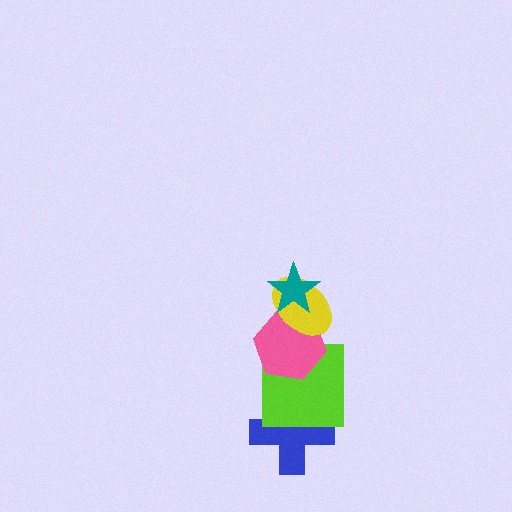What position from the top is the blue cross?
The blue cross is 5th from the top.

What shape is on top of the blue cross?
The lime square is on top of the blue cross.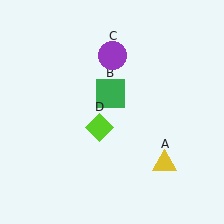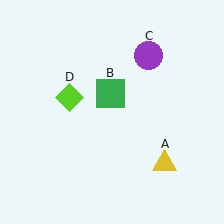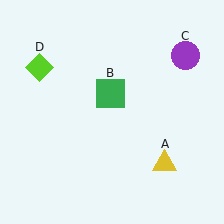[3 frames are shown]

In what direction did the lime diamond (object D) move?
The lime diamond (object D) moved up and to the left.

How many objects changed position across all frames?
2 objects changed position: purple circle (object C), lime diamond (object D).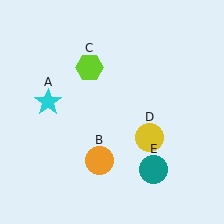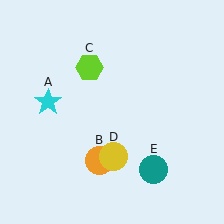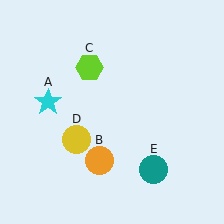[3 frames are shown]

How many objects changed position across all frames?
1 object changed position: yellow circle (object D).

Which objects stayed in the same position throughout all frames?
Cyan star (object A) and orange circle (object B) and lime hexagon (object C) and teal circle (object E) remained stationary.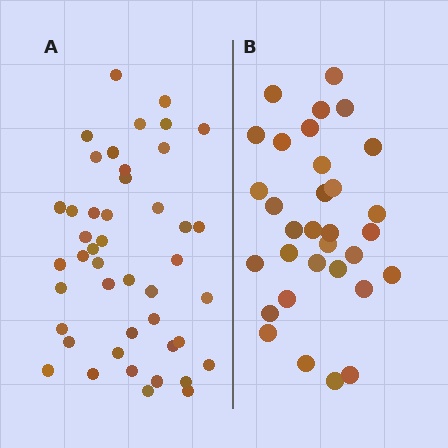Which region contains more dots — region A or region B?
Region A (the left region) has more dots.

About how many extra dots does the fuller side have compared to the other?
Region A has approximately 15 more dots than region B.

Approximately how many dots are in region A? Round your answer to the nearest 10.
About 40 dots. (The exact count is 45, which rounds to 40.)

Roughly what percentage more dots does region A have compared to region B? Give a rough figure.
About 40% more.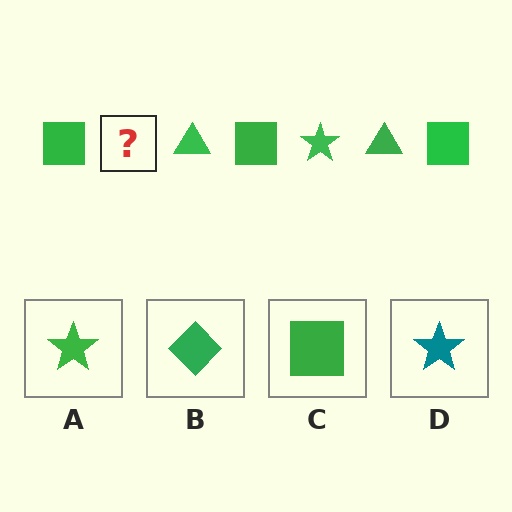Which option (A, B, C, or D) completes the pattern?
A.